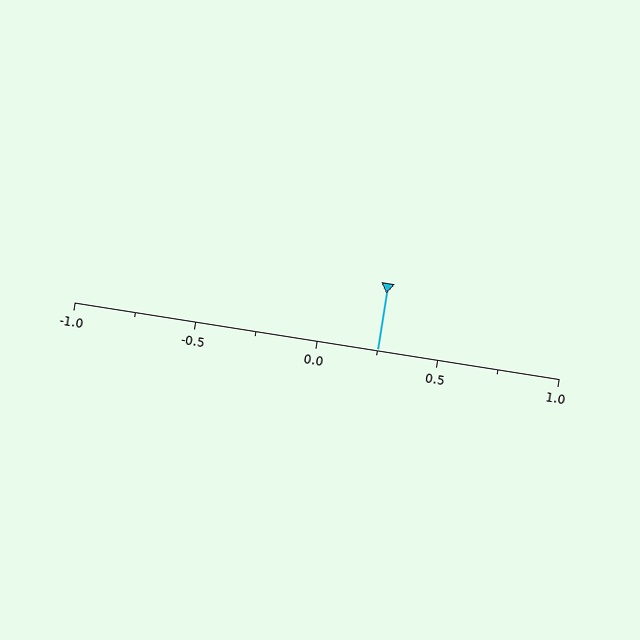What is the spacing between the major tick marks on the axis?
The major ticks are spaced 0.5 apart.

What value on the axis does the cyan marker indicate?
The marker indicates approximately 0.25.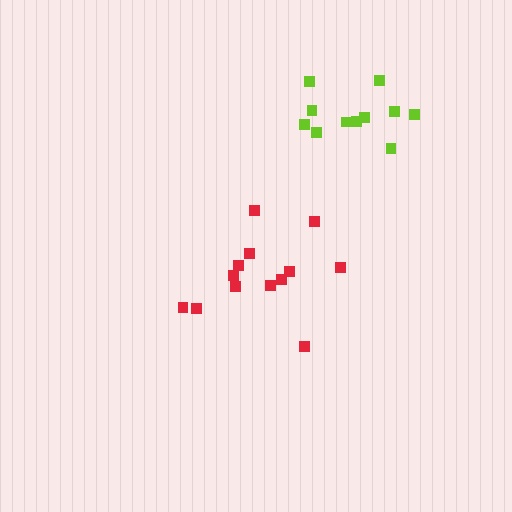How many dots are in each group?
Group 1: 13 dots, Group 2: 11 dots (24 total).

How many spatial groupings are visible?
There are 2 spatial groupings.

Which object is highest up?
The lime cluster is topmost.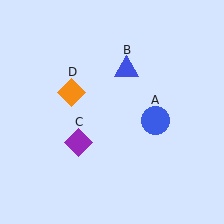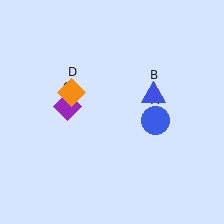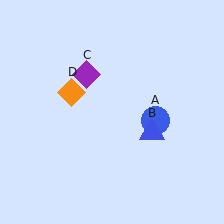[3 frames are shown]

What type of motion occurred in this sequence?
The blue triangle (object B), purple diamond (object C) rotated clockwise around the center of the scene.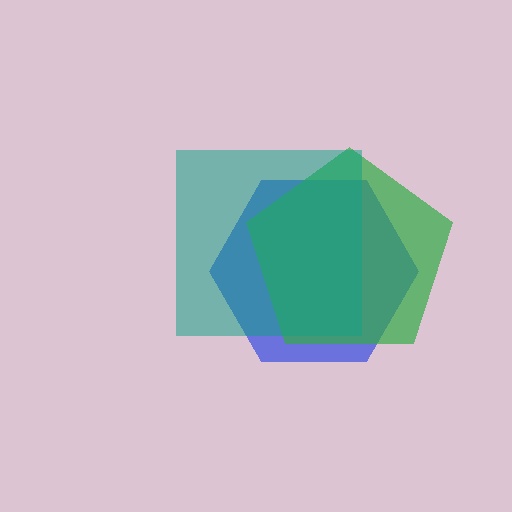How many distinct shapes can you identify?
There are 3 distinct shapes: a blue hexagon, a green pentagon, a teal square.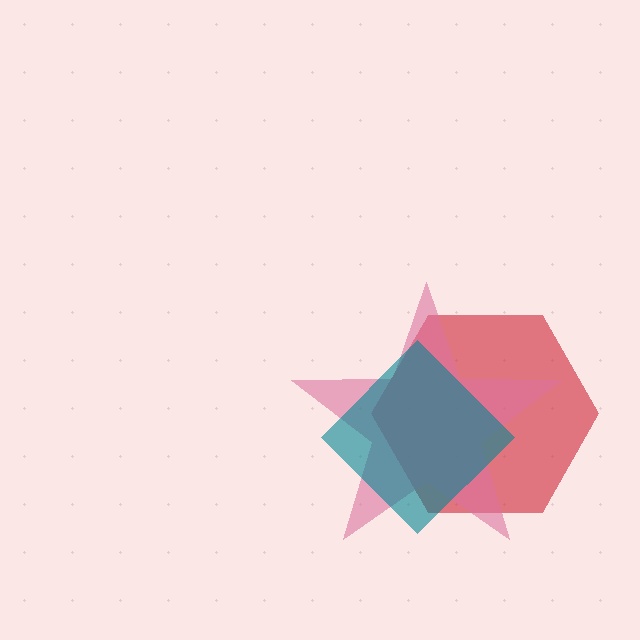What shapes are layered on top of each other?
The layered shapes are: a red hexagon, a pink star, a teal diamond.